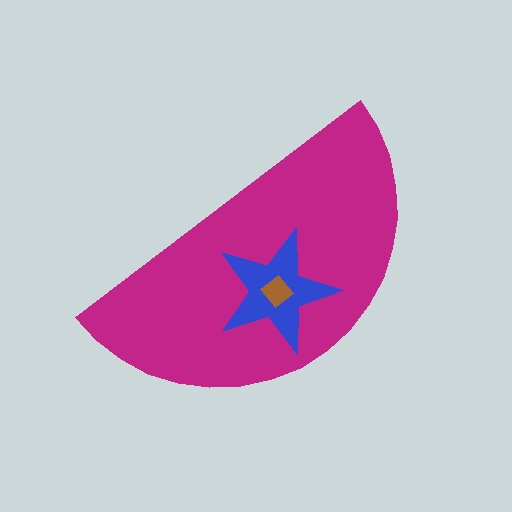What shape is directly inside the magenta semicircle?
The blue star.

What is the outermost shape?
The magenta semicircle.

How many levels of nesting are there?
3.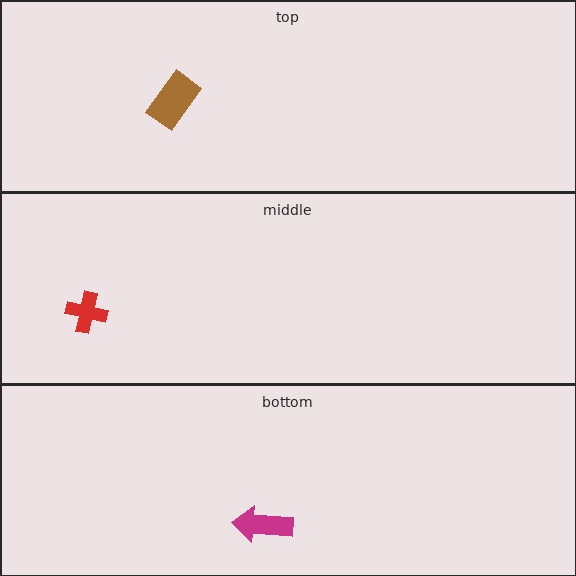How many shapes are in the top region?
1.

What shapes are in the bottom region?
The magenta arrow.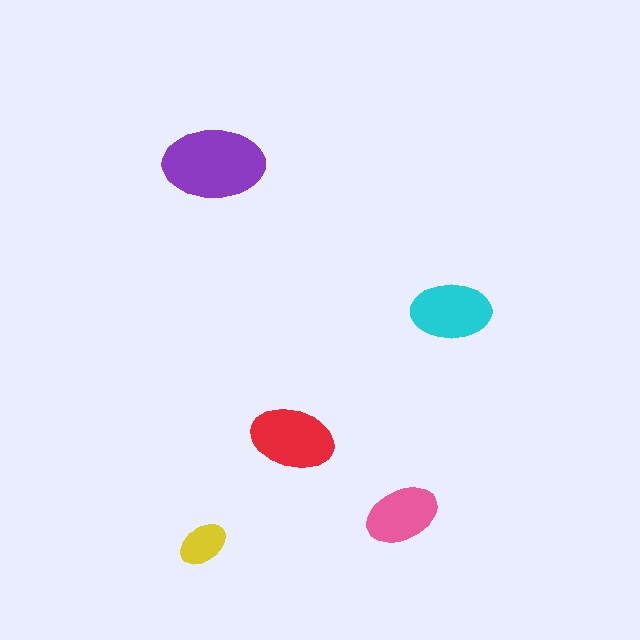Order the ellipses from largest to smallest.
the purple one, the red one, the cyan one, the pink one, the yellow one.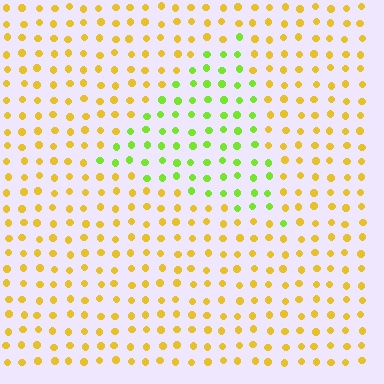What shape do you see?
I see a triangle.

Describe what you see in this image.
The image is filled with small yellow elements in a uniform arrangement. A triangle-shaped region is visible where the elements are tinted to a slightly different hue, forming a subtle color boundary.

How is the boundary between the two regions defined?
The boundary is defined purely by a slight shift in hue (about 49 degrees). Spacing, size, and orientation are identical on both sides.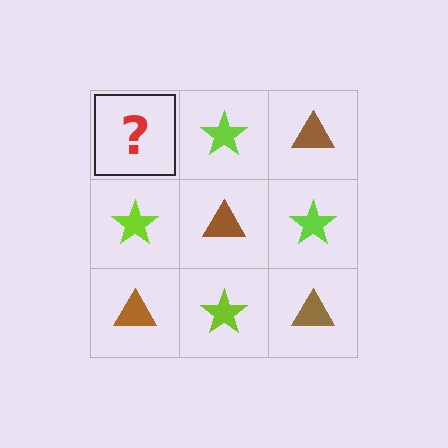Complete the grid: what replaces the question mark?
The question mark should be replaced with a brown triangle.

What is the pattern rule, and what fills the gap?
The rule is that it alternates brown triangle and lime star in a checkerboard pattern. The gap should be filled with a brown triangle.